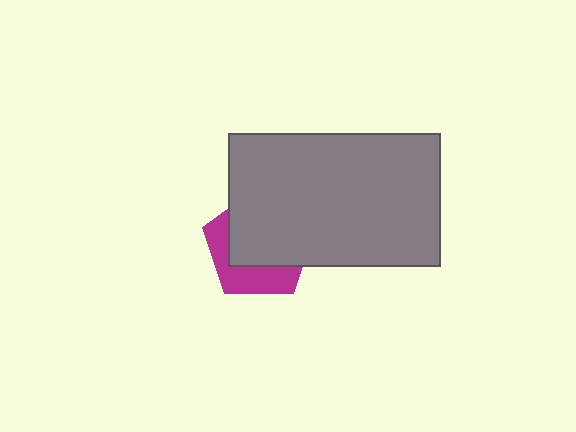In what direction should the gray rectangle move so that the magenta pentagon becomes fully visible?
The gray rectangle should move toward the upper-right. That is the shortest direction to clear the overlap and leave the magenta pentagon fully visible.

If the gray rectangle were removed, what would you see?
You would see the complete magenta pentagon.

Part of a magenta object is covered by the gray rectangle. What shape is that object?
It is a pentagon.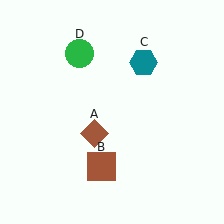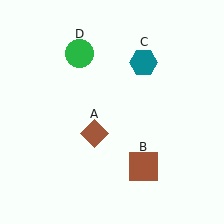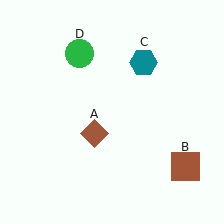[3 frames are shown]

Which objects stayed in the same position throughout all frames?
Brown diamond (object A) and teal hexagon (object C) and green circle (object D) remained stationary.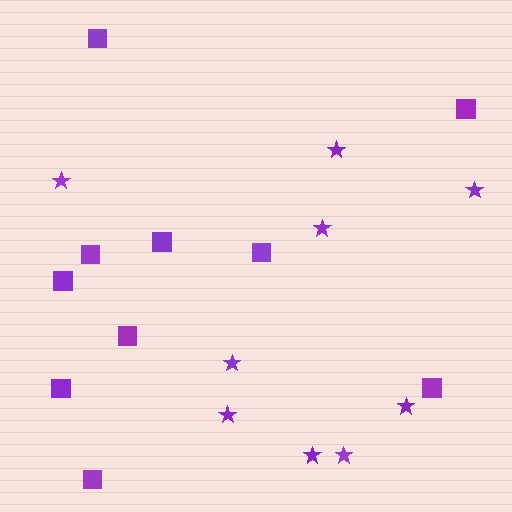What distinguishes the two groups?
There are 2 groups: one group of stars (9) and one group of squares (10).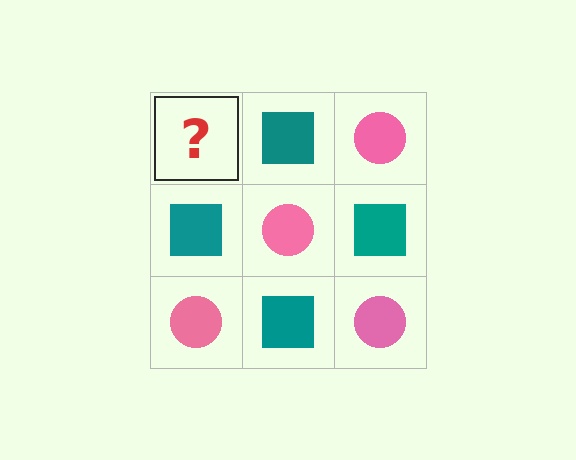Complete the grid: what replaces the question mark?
The question mark should be replaced with a pink circle.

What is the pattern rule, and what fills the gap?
The rule is that it alternates pink circle and teal square in a checkerboard pattern. The gap should be filled with a pink circle.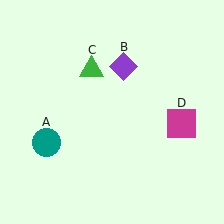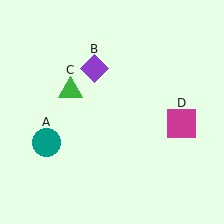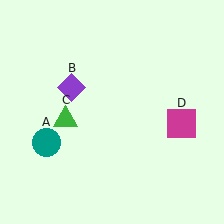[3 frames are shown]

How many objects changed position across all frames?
2 objects changed position: purple diamond (object B), green triangle (object C).